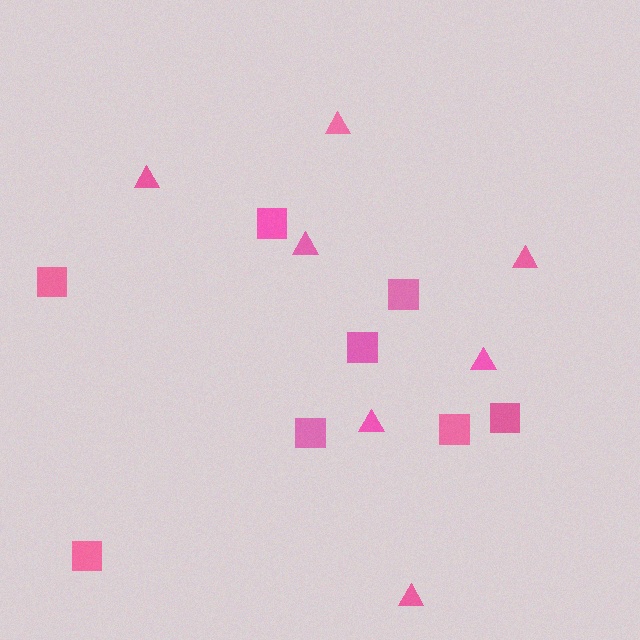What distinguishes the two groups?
There are 2 groups: one group of squares (8) and one group of triangles (7).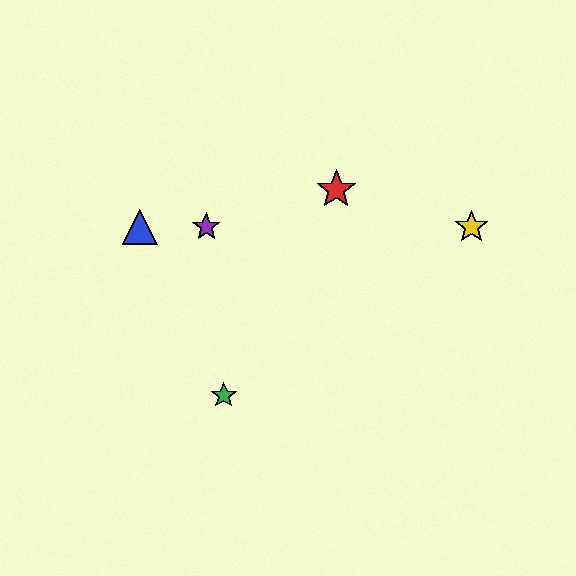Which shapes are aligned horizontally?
The blue triangle, the yellow star, the purple star are aligned horizontally.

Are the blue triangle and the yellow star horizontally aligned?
Yes, both are at y≈227.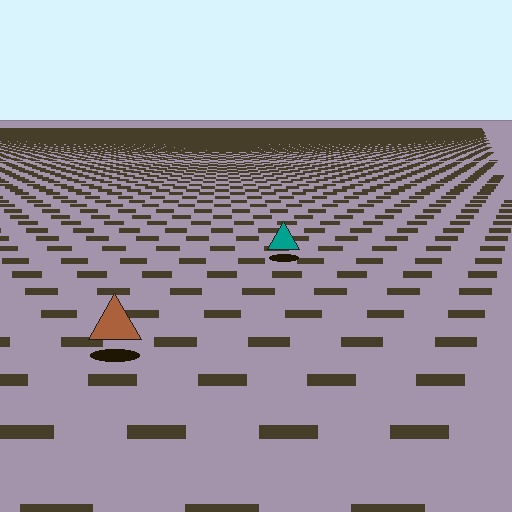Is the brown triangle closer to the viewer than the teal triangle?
Yes. The brown triangle is closer — you can tell from the texture gradient: the ground texture is coarser near it.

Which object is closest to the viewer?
The brown triangle is closest. The texture marks near it are larger and more spread out.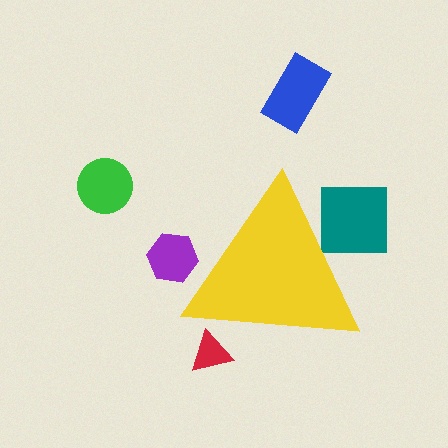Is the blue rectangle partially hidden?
No, the blue rectangle is fully visible.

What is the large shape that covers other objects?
A yellow triangle.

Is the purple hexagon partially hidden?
Yes, the purple hexagon is partially hidden behind the yellow triangle.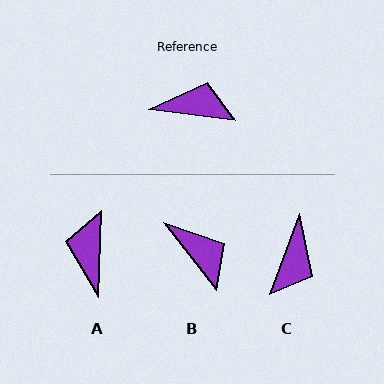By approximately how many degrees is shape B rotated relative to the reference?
Approximately 45 degrees clockwise.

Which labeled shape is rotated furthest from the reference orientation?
C, about 103 degrees away.